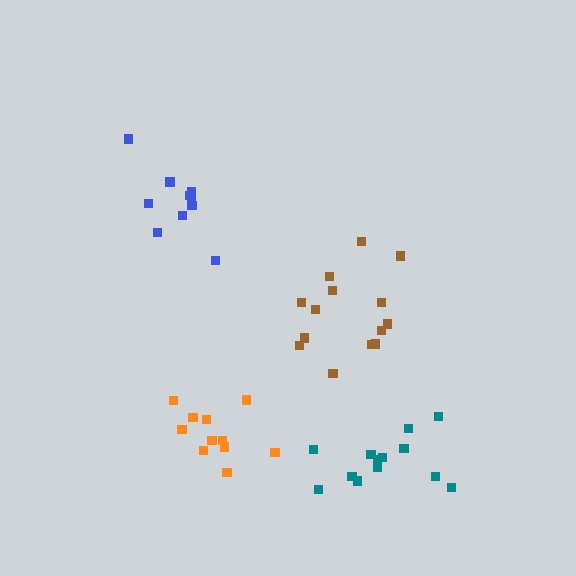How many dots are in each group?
Group 1: 13 dots, Group 2: 14 dots, Group 3: 10 dots, Group 4: 11 dots (48 total).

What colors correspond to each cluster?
The clusters are colored: teal, brown, blue, orange.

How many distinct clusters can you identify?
There are 4 distinct clusters.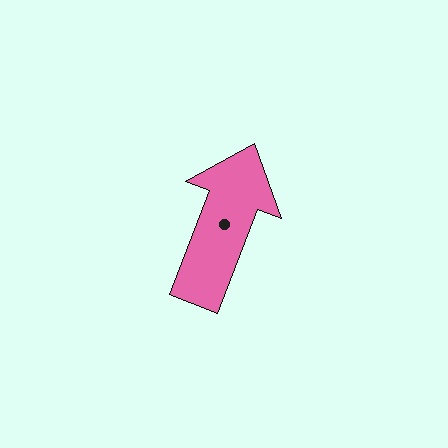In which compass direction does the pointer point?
North.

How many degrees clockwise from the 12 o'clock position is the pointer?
Approximately 21 degrees.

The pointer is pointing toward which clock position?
Roughly 1 o'clock.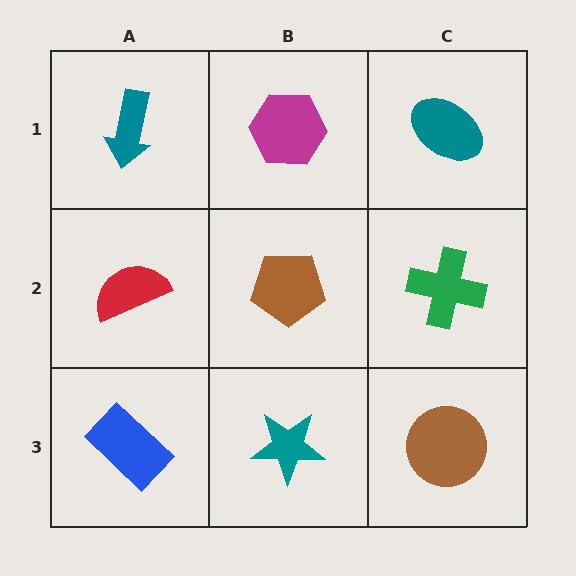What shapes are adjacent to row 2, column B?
A magenta hexagon (row 1, column B), a teal star (row 3, column B), a red semicircle (row 2, column A), a green cross (row 2, column C).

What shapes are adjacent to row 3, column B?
A brown pentagon (row 2, column B), a blue rectangle (row 3, column A), a brown circle (row 3, column C).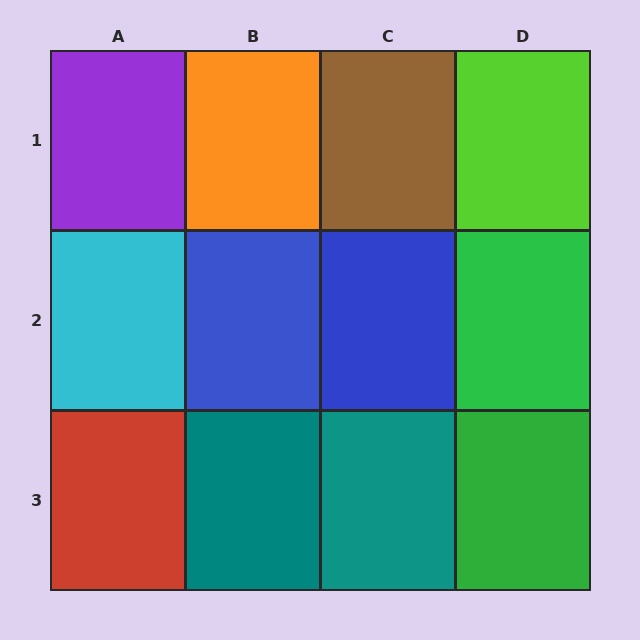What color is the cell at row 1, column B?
Orange.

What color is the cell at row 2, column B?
Blue.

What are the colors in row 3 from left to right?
Red, teal, teal, green.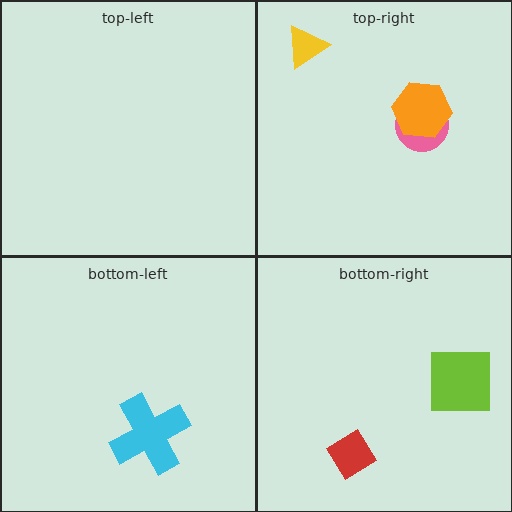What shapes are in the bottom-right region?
The red diamond, the lime square.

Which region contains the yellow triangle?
The top-right region.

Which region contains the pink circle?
The top-right region.